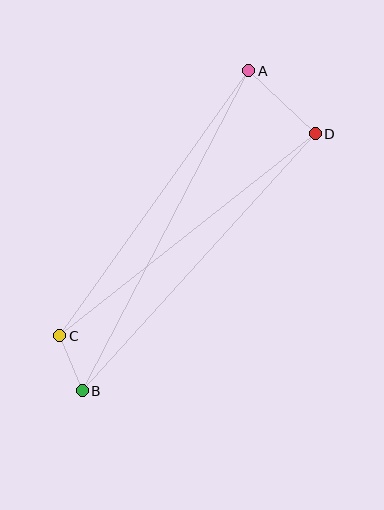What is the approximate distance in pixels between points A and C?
The distance between A and C is approximately 325 pixels.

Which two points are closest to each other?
Points B and C are closest to each other.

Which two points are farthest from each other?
Points A and B are farthest from each other.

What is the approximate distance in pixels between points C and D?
The distance between C and D is approximately 325 pixels.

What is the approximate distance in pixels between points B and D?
The distance between B and D is approximately 347 pixels.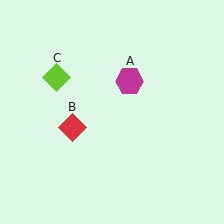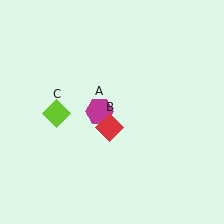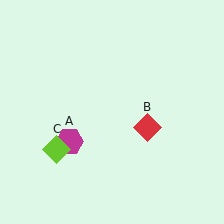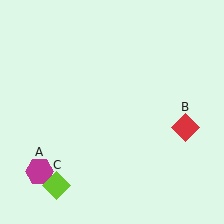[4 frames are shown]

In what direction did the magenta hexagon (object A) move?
The magenta hexagon (object A) moved down and to the left.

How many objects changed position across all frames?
3 objects changed position: magenta hexagon (object A), red diamond (object B), lime diamond (object C).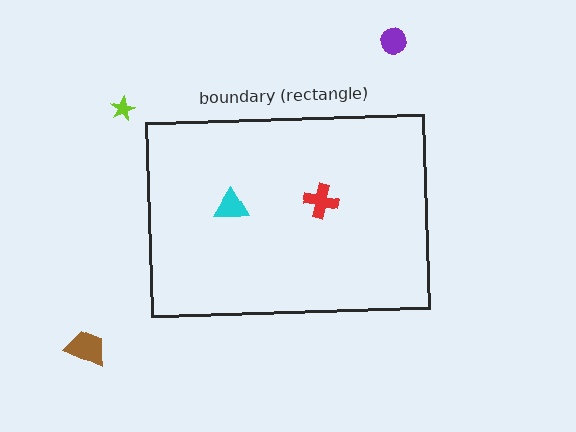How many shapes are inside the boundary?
2 inside, 3 outside.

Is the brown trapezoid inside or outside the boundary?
Outside.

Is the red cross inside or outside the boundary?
Inside.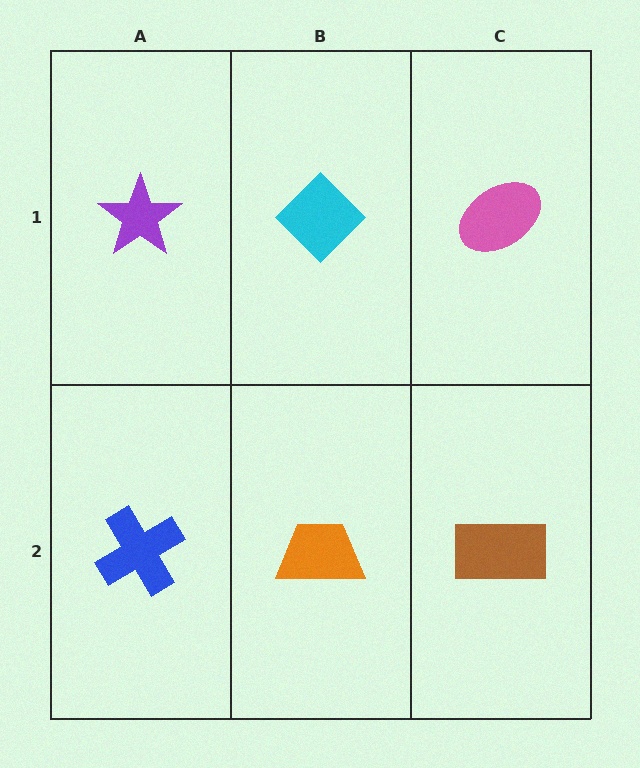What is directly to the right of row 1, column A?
A cyan diamond.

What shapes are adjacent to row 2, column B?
A cyan diamond (row 1, column B), a blue cross (row 2, column A), a brown rectangle (row 2, column C).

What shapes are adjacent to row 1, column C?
A brown rectangle (row 2, column C), a cyan diamond (row 1, column B).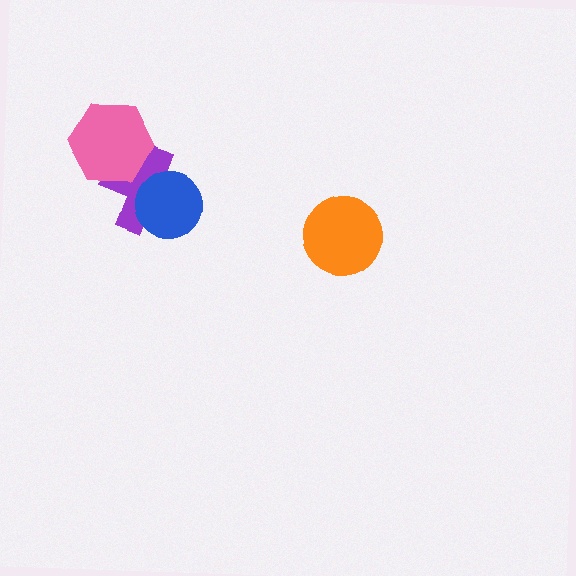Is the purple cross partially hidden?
Yes, it is partially covered by another shape.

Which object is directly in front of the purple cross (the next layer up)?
The blue circle is directly in front of the purple cross.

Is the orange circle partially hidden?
No, no other shape covers it.